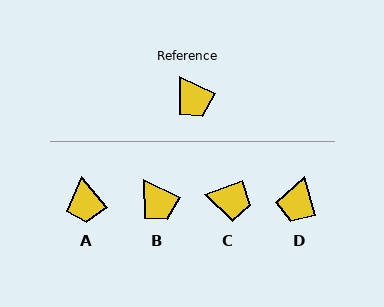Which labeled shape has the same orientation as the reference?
B.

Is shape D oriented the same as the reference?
No, it is off by about 47 degrees.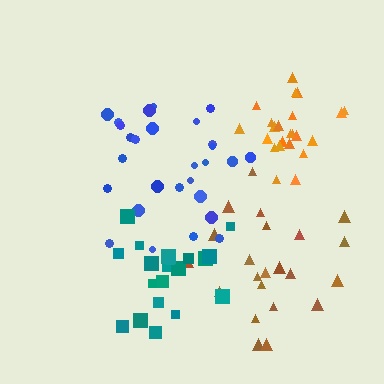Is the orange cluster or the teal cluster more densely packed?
Orange.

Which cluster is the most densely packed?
Orange.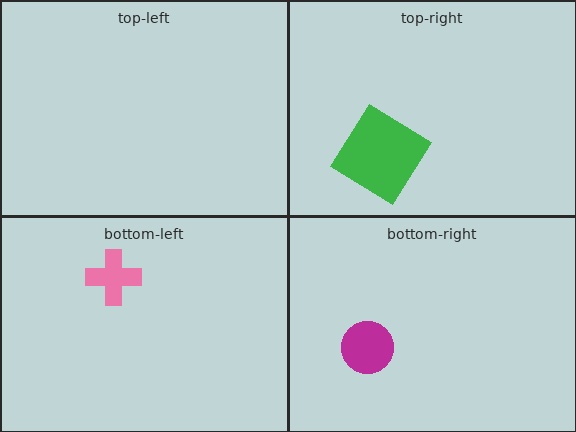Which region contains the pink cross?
The bottom-left region.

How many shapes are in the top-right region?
1.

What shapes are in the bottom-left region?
The pink cross.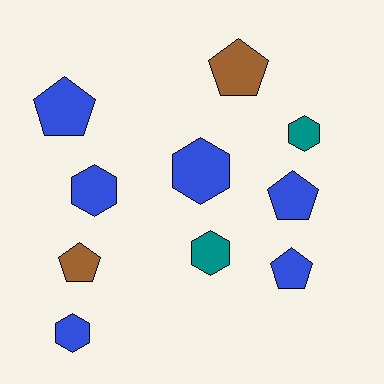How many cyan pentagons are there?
There are no cyan pentagons.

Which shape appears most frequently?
Pentagon, with 5 objects.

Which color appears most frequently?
Blue, with 6 objects.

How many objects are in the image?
There are 10 objects.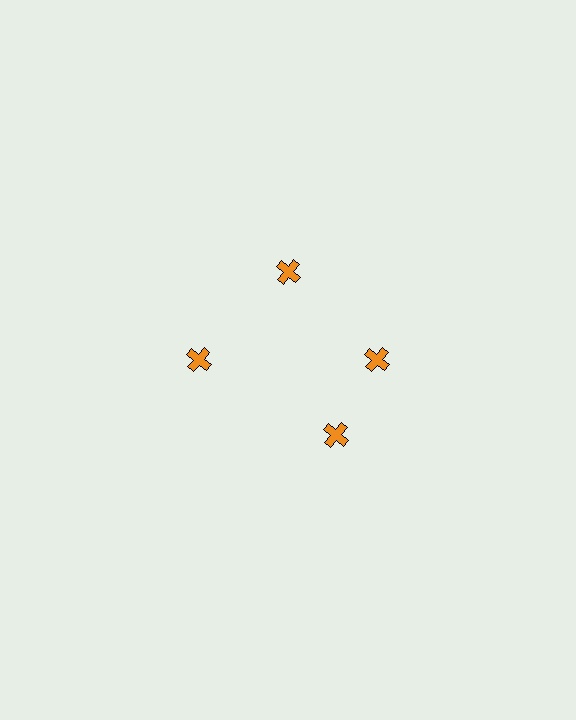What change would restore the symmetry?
The symmetry would be restored by rotating it back into even spacing with its neighbors so that all 4 crosses sit at equal angles and equal distance from the center.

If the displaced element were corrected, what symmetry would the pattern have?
It would have 4-fold rotational symmetry — the pattern would map onto itself every 90 degrees.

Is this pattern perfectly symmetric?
No. The 4 orange crosses are arranged in a ring, but one element near the 6 o'clock position is rotated out of alignment along the ring, breaking the 4-fold rotational symmetry.